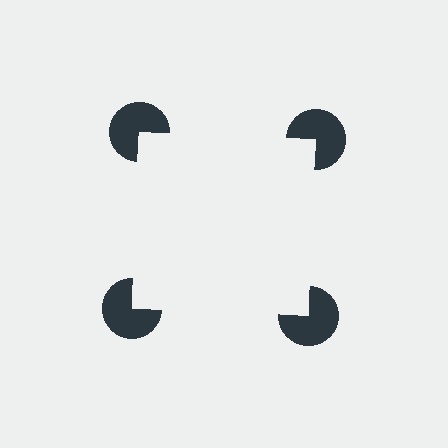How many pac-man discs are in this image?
There are 4 — one at each vertex of the illusory square.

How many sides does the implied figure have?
4 sides.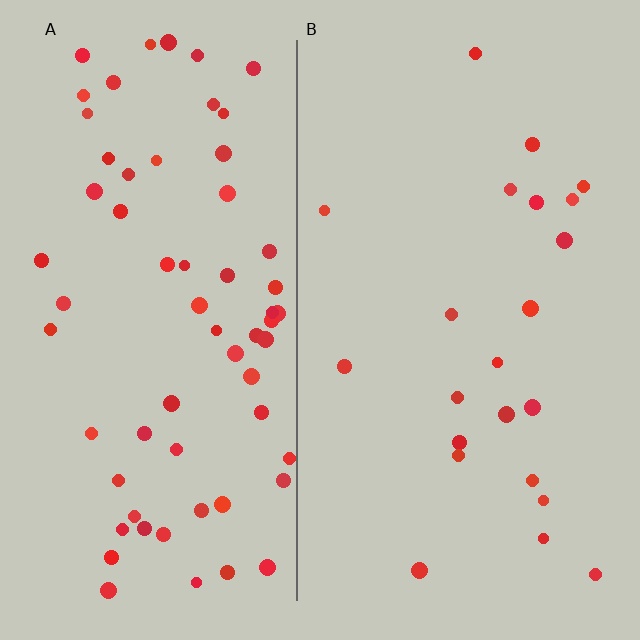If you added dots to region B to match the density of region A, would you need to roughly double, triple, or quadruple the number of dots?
Approximately triple.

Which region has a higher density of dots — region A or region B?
A (the left).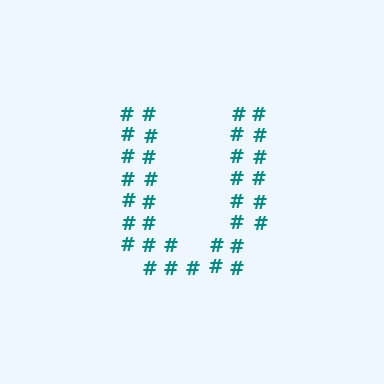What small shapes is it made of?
It is made of small hash symbols.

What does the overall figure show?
The overall figure shows the letter U.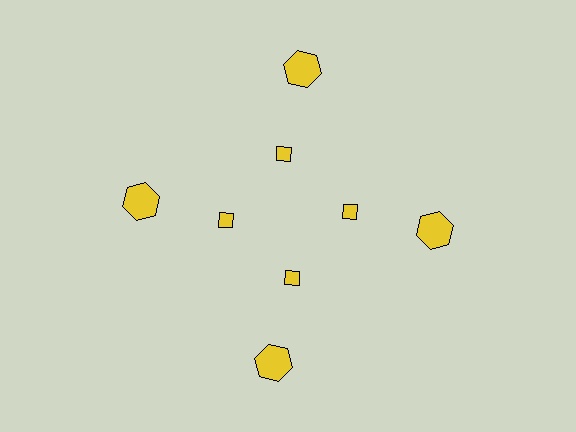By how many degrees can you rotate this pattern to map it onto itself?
The pattern maps onto itself every 90 degrees of rotation.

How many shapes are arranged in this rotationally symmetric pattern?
There are 8 shapes, arranged in 4 groups of 2.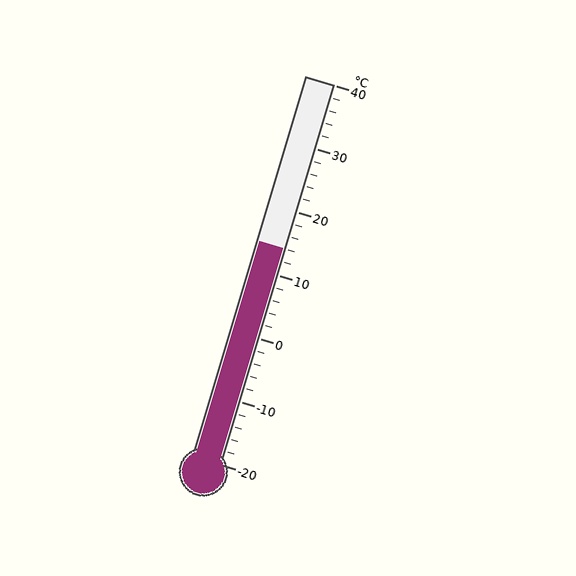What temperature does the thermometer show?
The thermometer shows approximately 14°C.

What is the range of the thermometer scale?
The thermometer scale ranges from -20°C to 40°C.